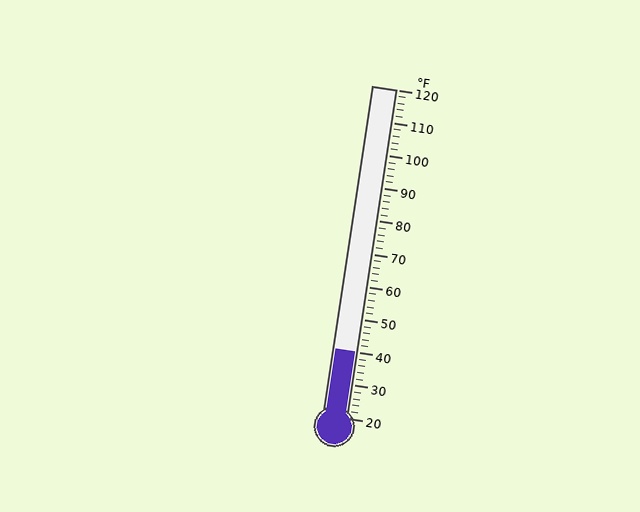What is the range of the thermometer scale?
The thermometer scale ranges from 20°F to 120°F.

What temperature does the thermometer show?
The thermometer shows approximately 40°F.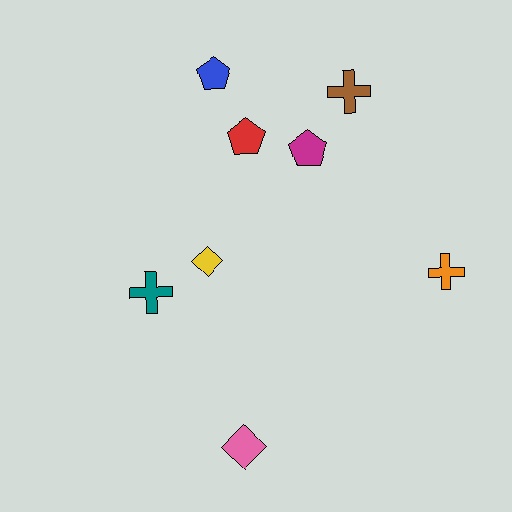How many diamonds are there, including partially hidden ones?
There are 2 diamonds.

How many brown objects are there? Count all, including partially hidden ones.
There is 1 brown object.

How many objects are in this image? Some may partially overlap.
There are 8 objects.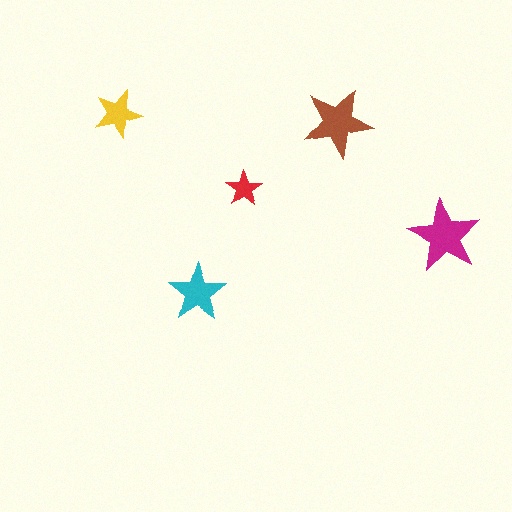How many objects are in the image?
There are 5 objects in the image.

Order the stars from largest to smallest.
the magenta one, the brown one, the cyan one, the yellow one, the red one.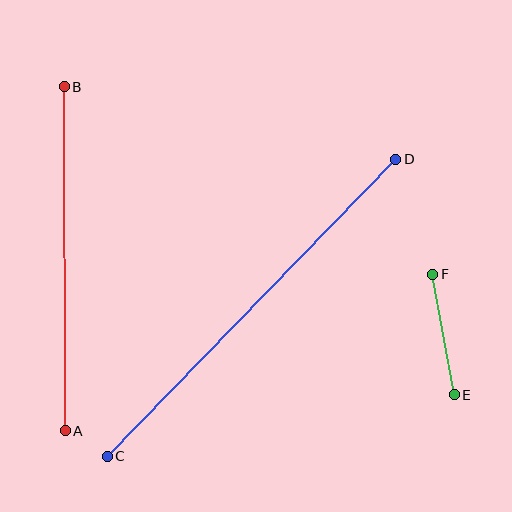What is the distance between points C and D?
The distance is approximately 414 pixels.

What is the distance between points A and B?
The distance is approximately 344 pixels.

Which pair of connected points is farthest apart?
Points C and D are farthest apart.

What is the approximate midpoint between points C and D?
The midpoint is at approximately (251, 308) pixels.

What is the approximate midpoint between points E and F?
The midpoint is at approximately (443, 334) pixels.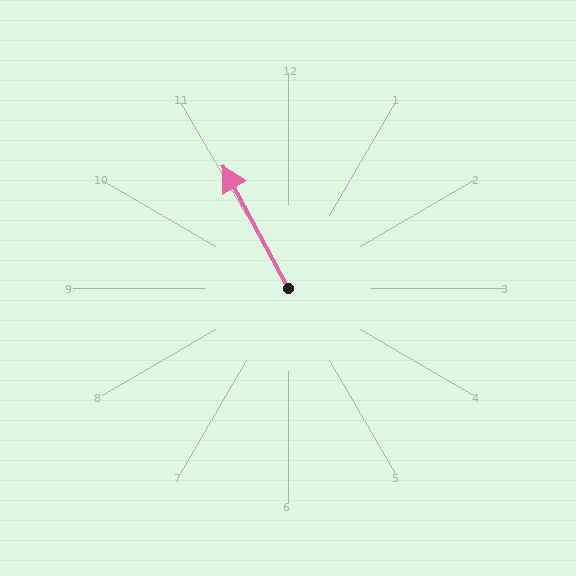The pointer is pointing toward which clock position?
Roughly 11 o'clock.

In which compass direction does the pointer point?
Northwest.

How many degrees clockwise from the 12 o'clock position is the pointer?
Approximately 332 degrees.